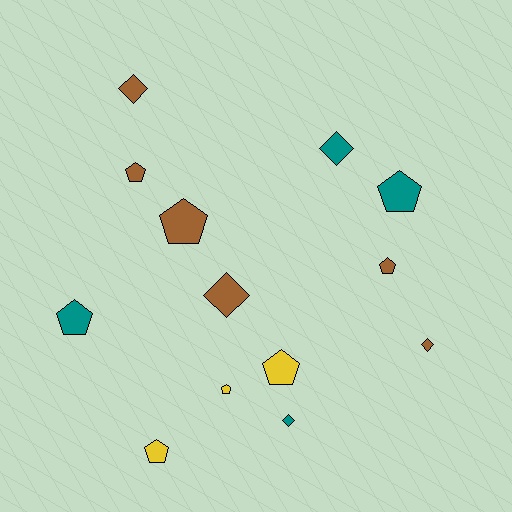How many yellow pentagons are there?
There are 3 yellow pentagons.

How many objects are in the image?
There are 13 objects.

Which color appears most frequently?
Brown, with 6 objects.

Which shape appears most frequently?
Pentagon, with 8 objects.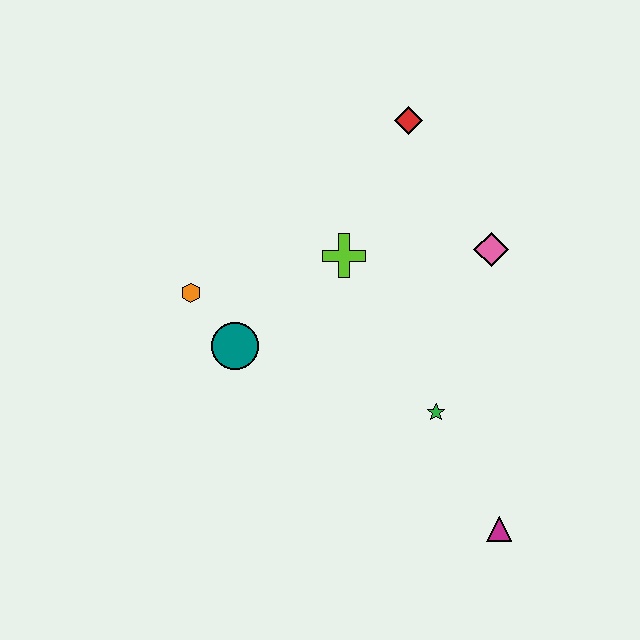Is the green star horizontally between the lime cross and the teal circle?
No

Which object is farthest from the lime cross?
The magenta triangle is farthest from the lime cross.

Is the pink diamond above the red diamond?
No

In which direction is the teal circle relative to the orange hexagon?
The teal circle is below the orange hexagon.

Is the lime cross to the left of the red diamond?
Yes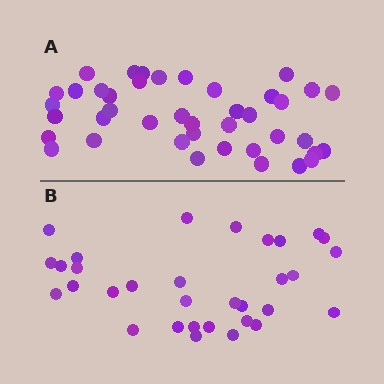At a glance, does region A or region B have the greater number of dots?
Region A (the top region) has more dots.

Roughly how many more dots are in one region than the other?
Region A has roughly 8 or so more dots than region B.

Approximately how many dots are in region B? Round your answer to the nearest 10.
About 30 dots. (The exact count is 32, which rounds to 30.)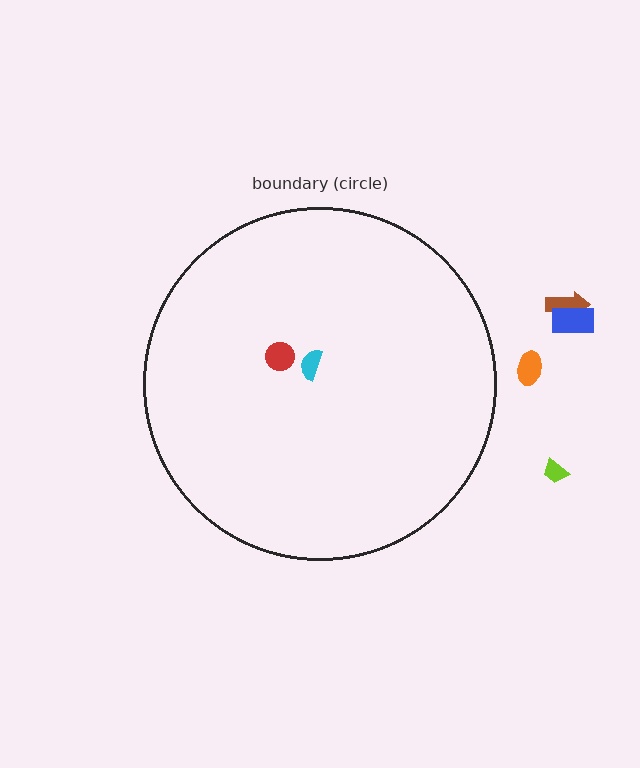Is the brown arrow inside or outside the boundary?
Outside.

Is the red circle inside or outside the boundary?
Inside.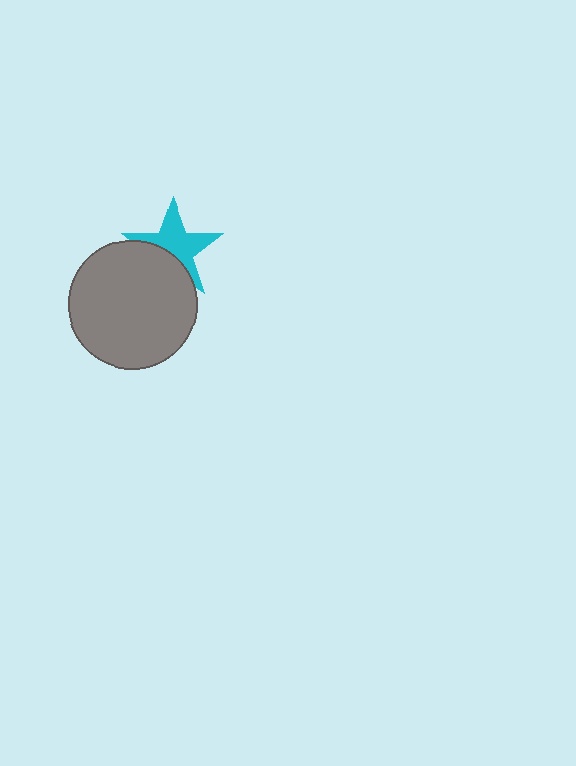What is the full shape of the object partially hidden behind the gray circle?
The partially hidden object is a cyan star.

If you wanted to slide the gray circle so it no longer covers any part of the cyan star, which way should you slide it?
Slide it down — that is the most direct way to separate the two shapes.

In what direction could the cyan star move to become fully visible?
The cyan star could move up. That would shift it out from behind the gray circle entirely.